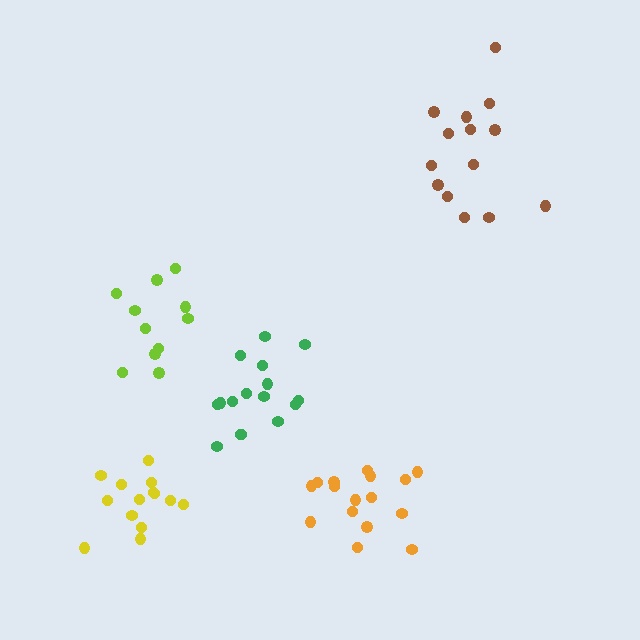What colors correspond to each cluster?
The clusters are colored: lime, yellow, green, brown, orange.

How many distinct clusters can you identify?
There are 5 distinct clusters.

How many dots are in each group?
Group 1: 11 dots, Group 2: 14 dots, Group 3: 16 dots, Group 4: 14 dots, Group 5: 16 dots (71 total).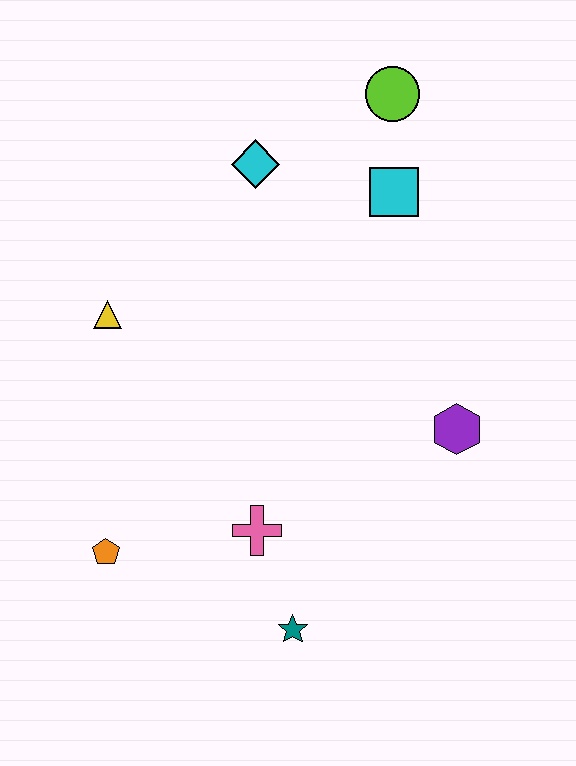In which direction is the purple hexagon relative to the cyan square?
The purple hexagon is below the cyan square.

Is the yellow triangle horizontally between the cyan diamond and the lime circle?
No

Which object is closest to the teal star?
The pink cross is closest to the teal star.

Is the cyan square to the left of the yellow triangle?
No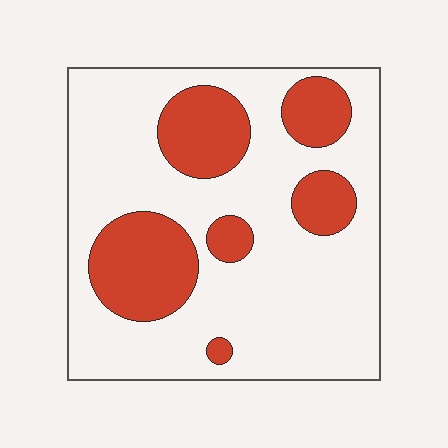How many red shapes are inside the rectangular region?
6.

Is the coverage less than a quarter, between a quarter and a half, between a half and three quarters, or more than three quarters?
Between a quarter and a half.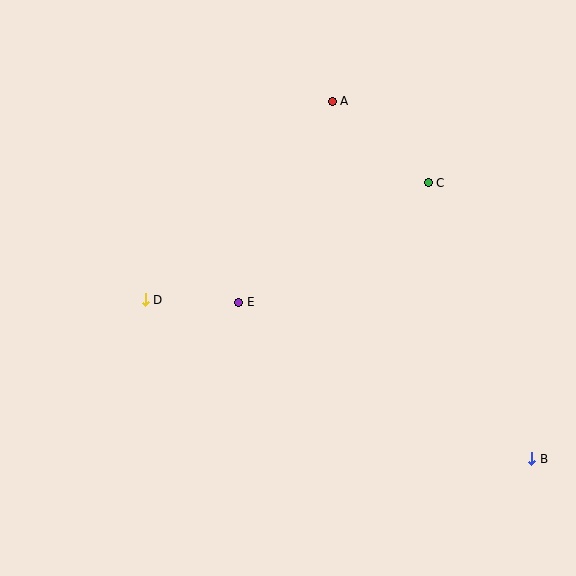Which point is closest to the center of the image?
Point E at (239, 302) is closest to the center.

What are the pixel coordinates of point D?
Point D is at (145, 300).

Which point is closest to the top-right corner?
Point C is closest to the top-right corner.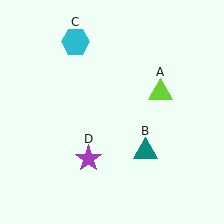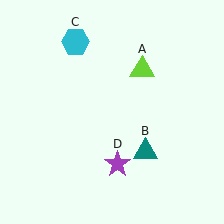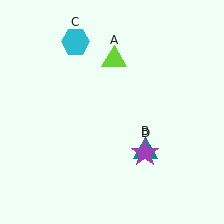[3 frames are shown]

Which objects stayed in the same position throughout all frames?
Teal triangle (object B) and cyan hexagon (object C) remained stationary.